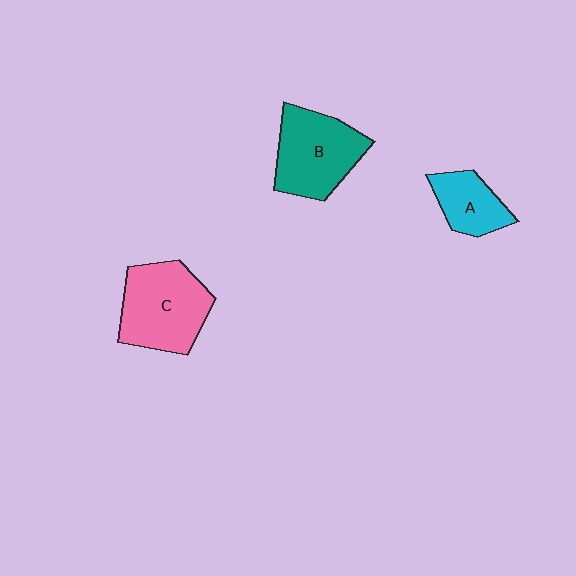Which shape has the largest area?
Shape C (pink).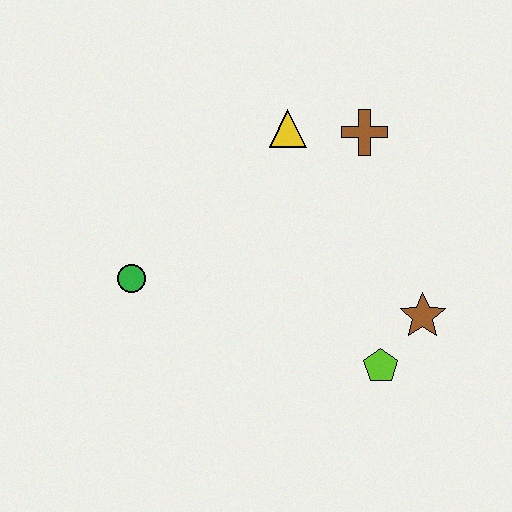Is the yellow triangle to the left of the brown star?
Yes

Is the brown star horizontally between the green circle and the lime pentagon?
No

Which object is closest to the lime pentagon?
The brown star is closest to the lime pentagon.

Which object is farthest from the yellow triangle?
The lime pentagon is farthest from the yellow triangle.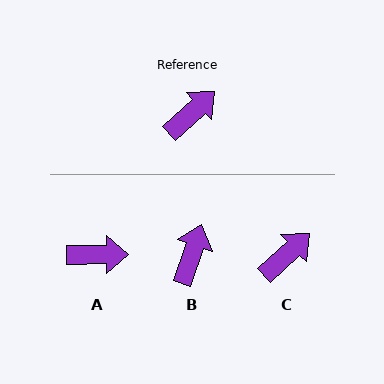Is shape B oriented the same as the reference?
No, it is off by about 29 degrees.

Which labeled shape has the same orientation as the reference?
C.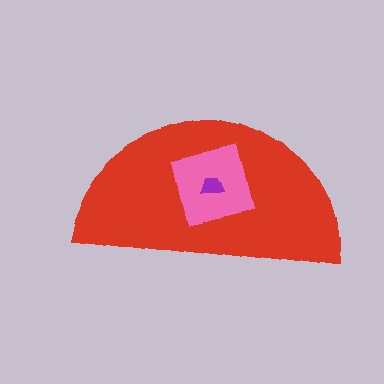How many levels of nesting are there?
3.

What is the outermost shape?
The red semicircle.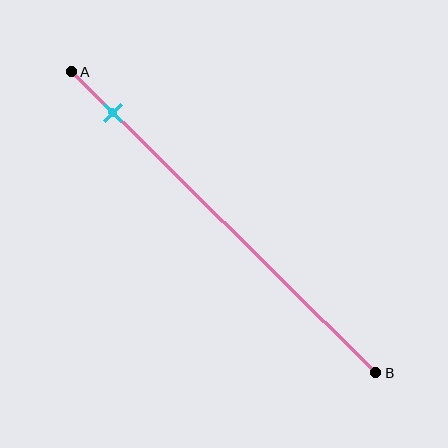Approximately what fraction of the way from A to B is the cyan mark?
The cyan mark is approximately 15% of the way from A to B.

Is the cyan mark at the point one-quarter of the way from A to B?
No, the mark is at about 15% from A, not at the 25% one-quarter point.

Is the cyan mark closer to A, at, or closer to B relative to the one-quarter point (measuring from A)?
The cyan mark is closer to point A than the one-quarter point of segment AB.